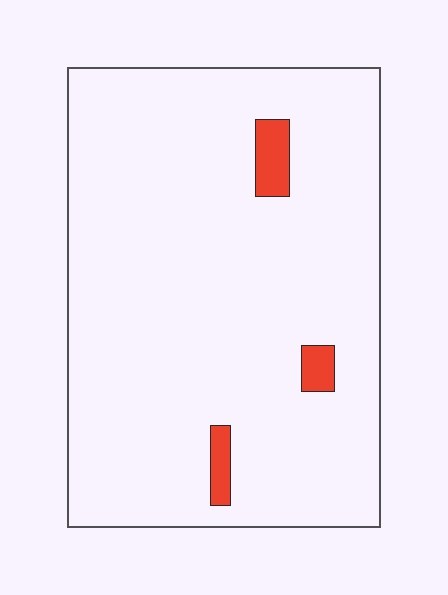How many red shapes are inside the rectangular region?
3.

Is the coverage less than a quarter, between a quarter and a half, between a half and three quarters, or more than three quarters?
Less than a quarter.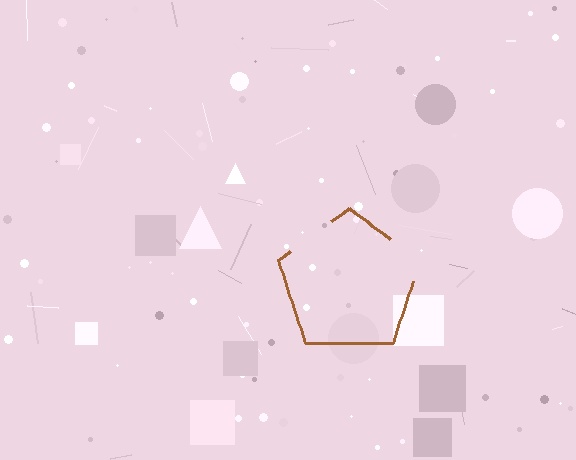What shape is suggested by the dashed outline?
The dashed outline suggests a pentagon.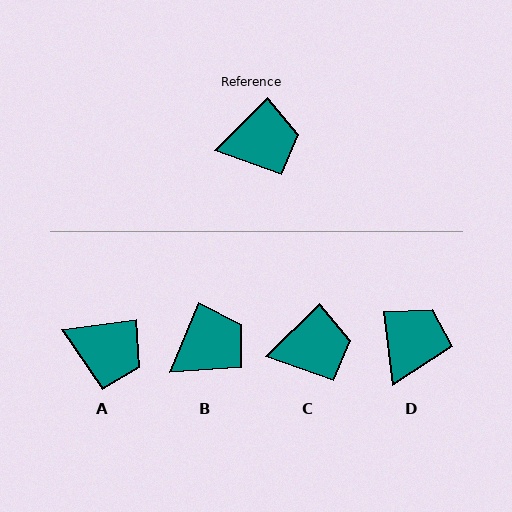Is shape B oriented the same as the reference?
No, it is off by about 23 degrees.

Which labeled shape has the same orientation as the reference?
C.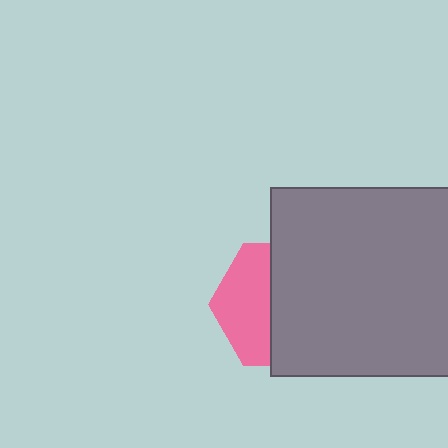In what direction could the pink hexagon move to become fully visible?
The pink hexagon could move left. That would shift it out from behind the gray square entirely.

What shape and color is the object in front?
The object in front is a gray square.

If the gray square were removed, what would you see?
You would see the complete pink hexagon.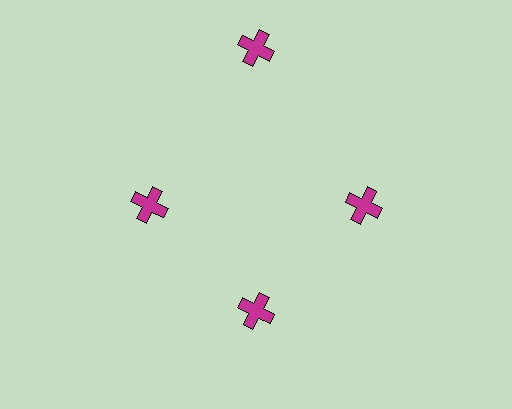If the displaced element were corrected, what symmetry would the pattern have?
It would have 4-fold rotational symmetry — the pattern would map onto itself every 90 degrees.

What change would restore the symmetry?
The symmetry would be restored by moving it inward, back onto the ring so that all 4 crosses sit at equal angles and equal distance from the center.